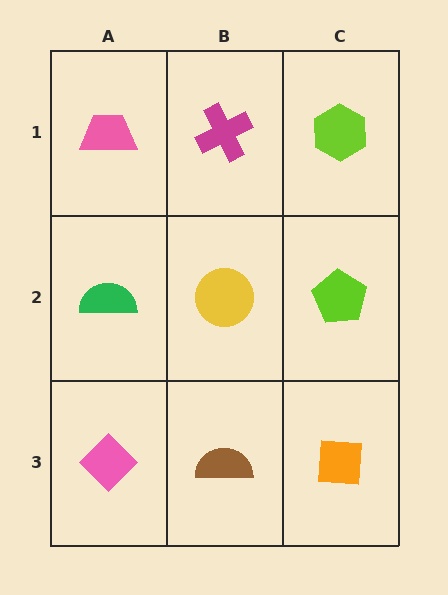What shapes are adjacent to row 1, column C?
A lime pentagon (row 2, column C), a magenta cross (row 1, column B).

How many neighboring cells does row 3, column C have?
2.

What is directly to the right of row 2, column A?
A yellow circle.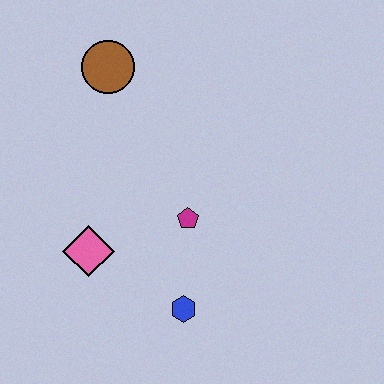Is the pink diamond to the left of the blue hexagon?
Yes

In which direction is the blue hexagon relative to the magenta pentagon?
The blue hexagon is below the magenta pentagon.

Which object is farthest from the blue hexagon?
The brown circle is farthest from the blue hexagon.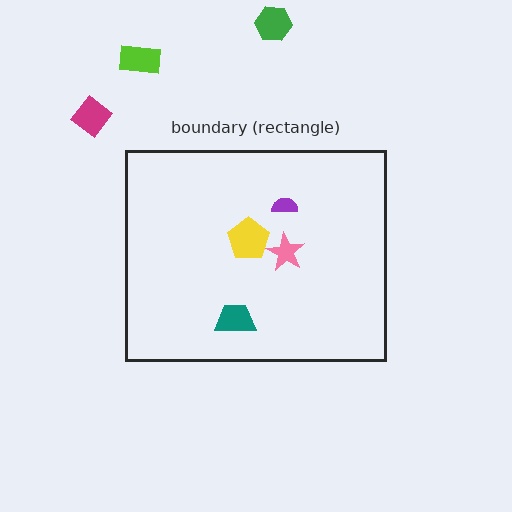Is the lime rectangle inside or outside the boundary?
Outside.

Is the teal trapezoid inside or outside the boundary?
Inside.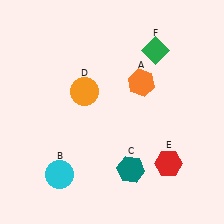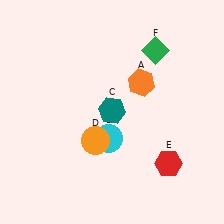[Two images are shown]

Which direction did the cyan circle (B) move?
The cyan circle (B) moved right.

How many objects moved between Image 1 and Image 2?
3 objects moved between the two images.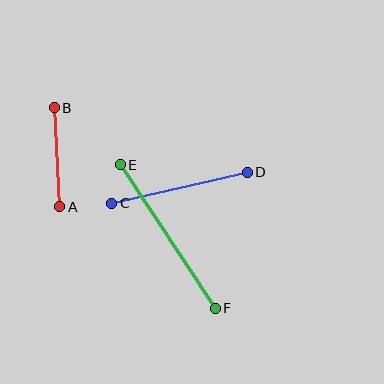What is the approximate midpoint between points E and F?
The midpoint is at approximately (168, 237) pixels.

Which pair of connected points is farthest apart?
Points E and F are farthest apart.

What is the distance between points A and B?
The distance is approximately 99 pixels.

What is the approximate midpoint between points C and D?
The midpoint is at approximately (179, 188) pixels.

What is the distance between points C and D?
The distance is approximately 139 pixels.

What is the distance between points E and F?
The distance is approximately 172 pixels.